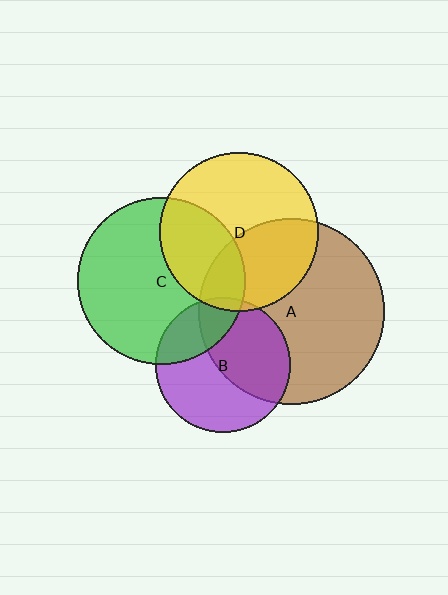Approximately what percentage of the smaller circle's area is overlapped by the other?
Approximately 15%.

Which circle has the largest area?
Circle A (brown).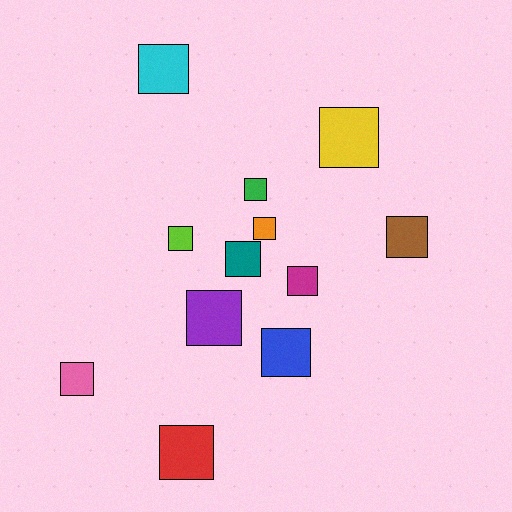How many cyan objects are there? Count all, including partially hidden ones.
There is 1 cyan object.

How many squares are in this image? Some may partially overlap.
There are 12 squares.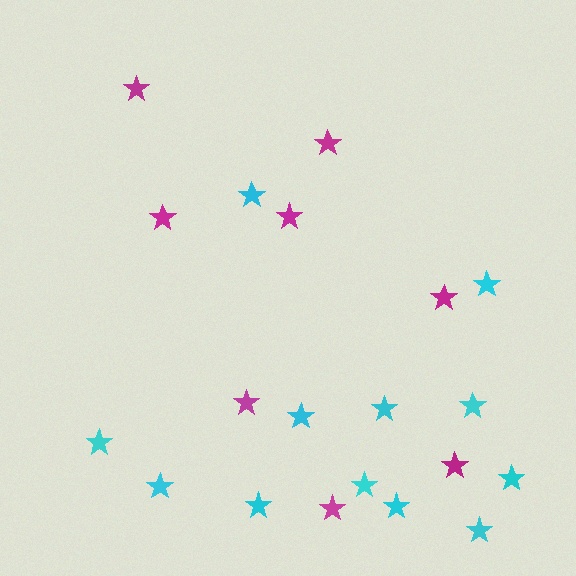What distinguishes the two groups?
There are 2 groups: one group of magenta stars (8) and one group of cyan stars (12).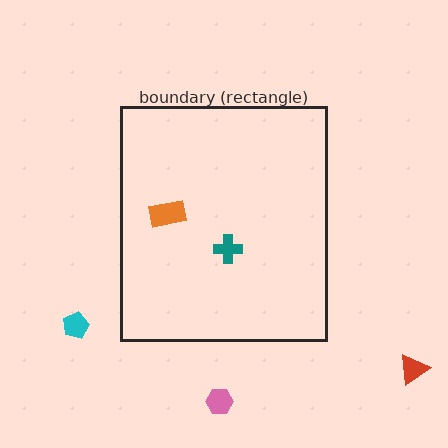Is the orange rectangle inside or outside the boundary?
Inside.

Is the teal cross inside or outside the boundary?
Inside.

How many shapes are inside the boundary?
2 inside, 3 outside.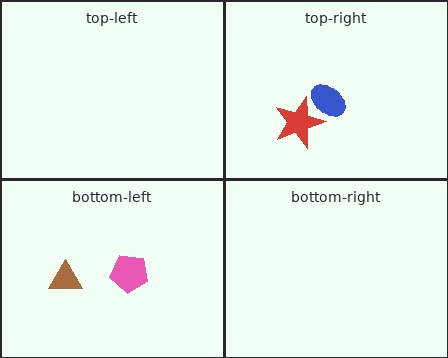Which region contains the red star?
The top-right region.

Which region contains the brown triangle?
The bottom-left region.